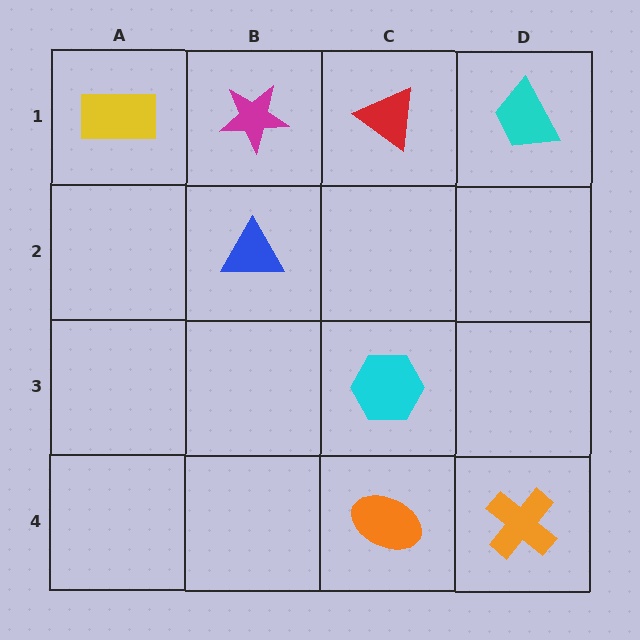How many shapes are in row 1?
4 shapes.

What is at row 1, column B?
A magenta star.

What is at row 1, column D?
A cyan trapezoid.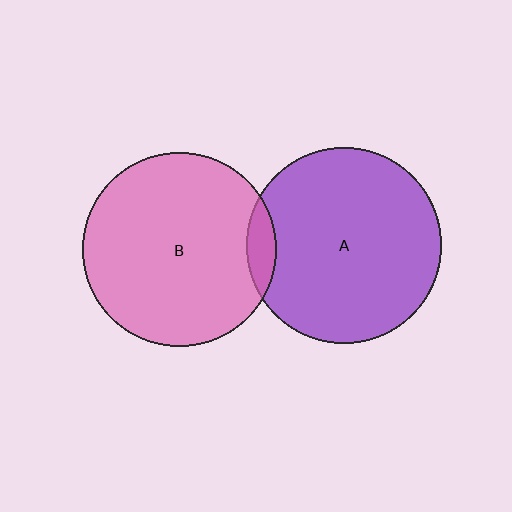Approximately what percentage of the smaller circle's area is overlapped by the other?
Approximately 5%.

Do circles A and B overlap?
Yes.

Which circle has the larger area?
Circle A (purple).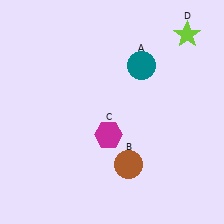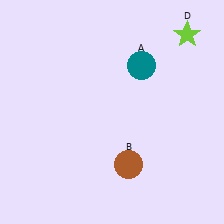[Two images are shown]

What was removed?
The magenta hexagon (C) was removed in Image 2.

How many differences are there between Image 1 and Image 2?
There is 1 difference between the two images.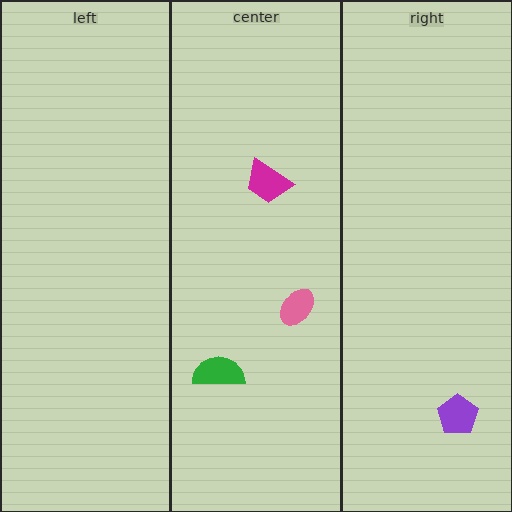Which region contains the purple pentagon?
The right region.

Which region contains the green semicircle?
The center region.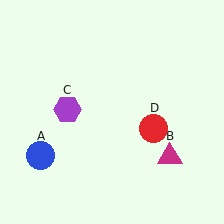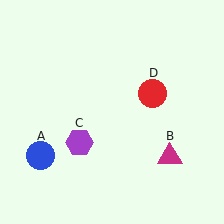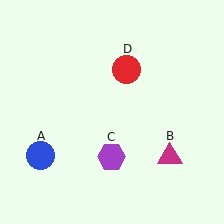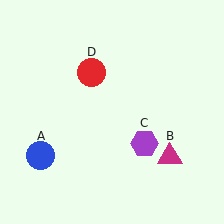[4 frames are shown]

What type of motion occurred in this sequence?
The purple hexagon (object C), red circle (object D) rotated counterclockwise around the center of the scene.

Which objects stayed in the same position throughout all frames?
Blue circle (object A) and magenta triangle (object B) remained stationary.